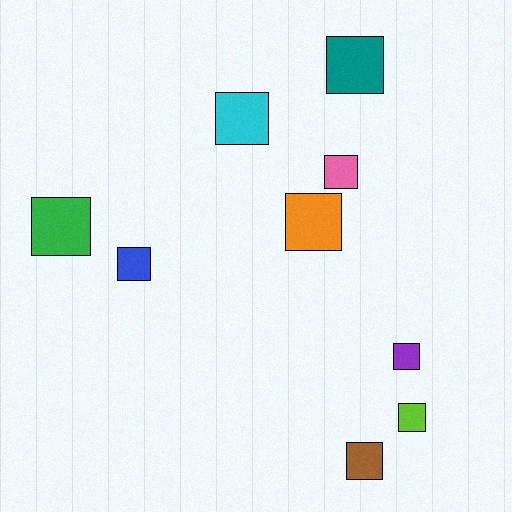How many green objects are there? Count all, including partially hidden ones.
There is 1 green object.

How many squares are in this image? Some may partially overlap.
There are 9 squares.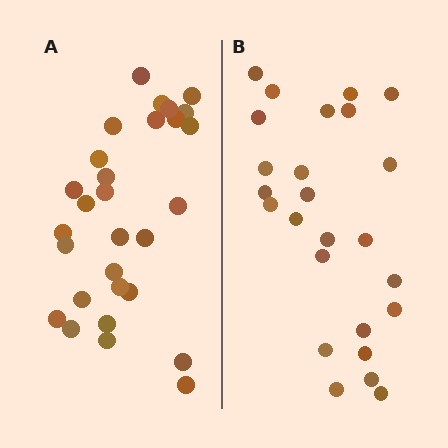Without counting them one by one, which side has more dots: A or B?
Region A (the left region) has more dots.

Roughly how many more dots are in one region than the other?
Region A has about 4 more dots than region B.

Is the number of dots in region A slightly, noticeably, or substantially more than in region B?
Region A has only slightly more — the two regions are fairly close. The ratio is roughly 1.2 to 1.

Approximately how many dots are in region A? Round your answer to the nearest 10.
About 30 dots. (The exact count is 29, which rounds to 30.)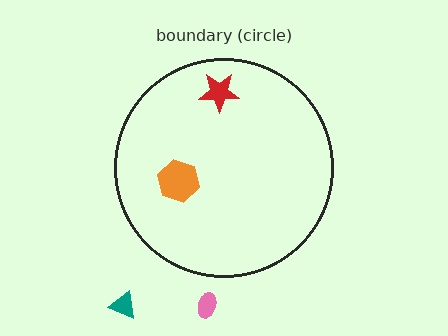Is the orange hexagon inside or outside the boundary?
Inside.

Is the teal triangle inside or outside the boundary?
Outside.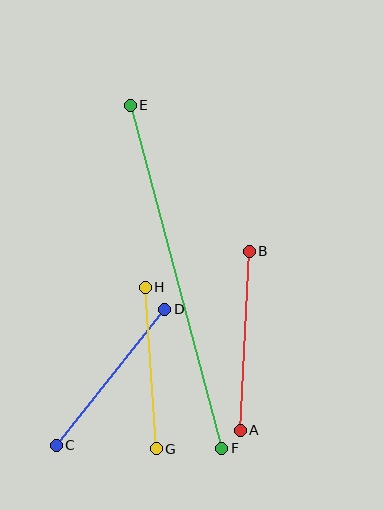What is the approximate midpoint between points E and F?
The midpoint is at approximately (176, 277) pixels.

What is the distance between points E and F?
The distance is approximately 355 pixels.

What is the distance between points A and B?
The distance is approximately 179 pixels.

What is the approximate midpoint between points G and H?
The midpoint is at approximately (151, 368) pixels.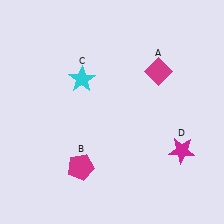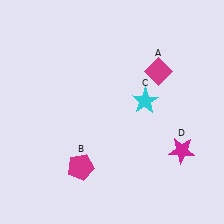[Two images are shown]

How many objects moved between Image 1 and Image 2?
1 object moved between the two images.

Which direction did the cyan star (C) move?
The cyan star (C) moved right.